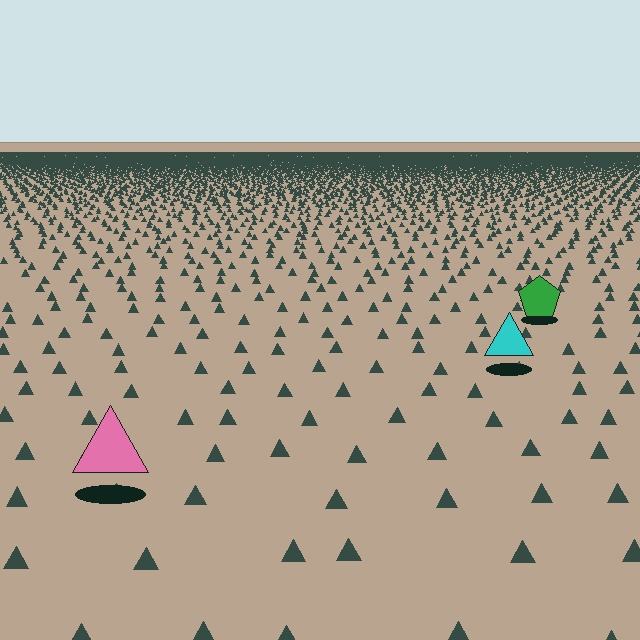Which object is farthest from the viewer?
The green pentagon is farthest from the viewer. It appears smaller and the ground texture around it is denser.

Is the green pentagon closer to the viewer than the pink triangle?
No. The pink triangle is closer — you can tell from the texture gradient: the ground texture is coarser near it.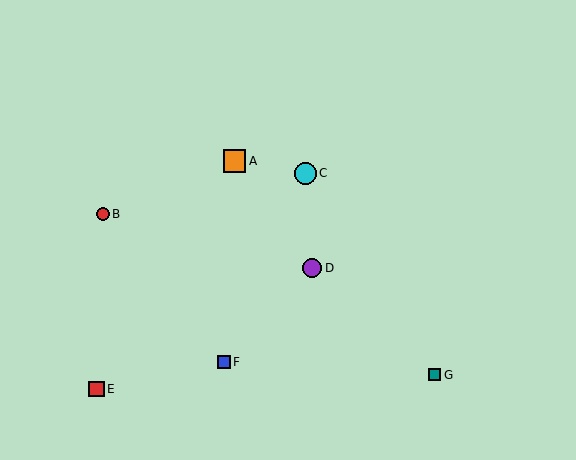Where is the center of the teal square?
The center of the teal square is at (435, 375).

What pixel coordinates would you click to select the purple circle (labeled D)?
Click at (312, 268) to select the purple circle D.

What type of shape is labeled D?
Shape D is a purple circle.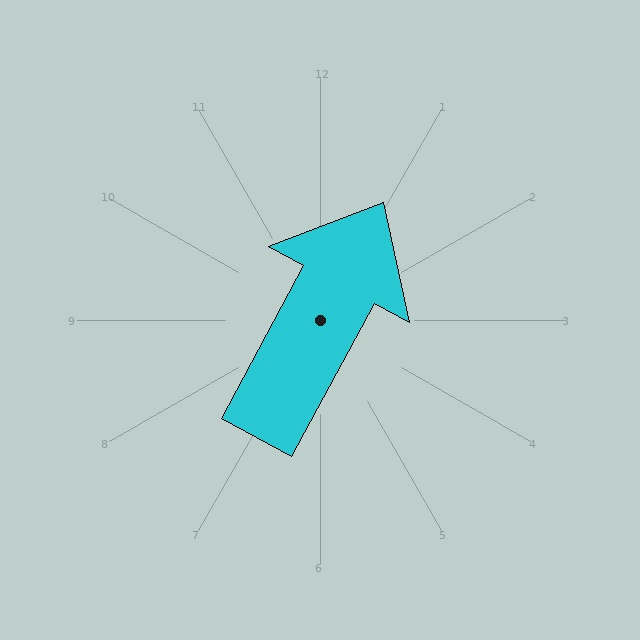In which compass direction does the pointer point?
Northeast.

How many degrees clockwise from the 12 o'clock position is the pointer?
Approximately 28 degrees.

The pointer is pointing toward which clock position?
Roughly 1 o'clock.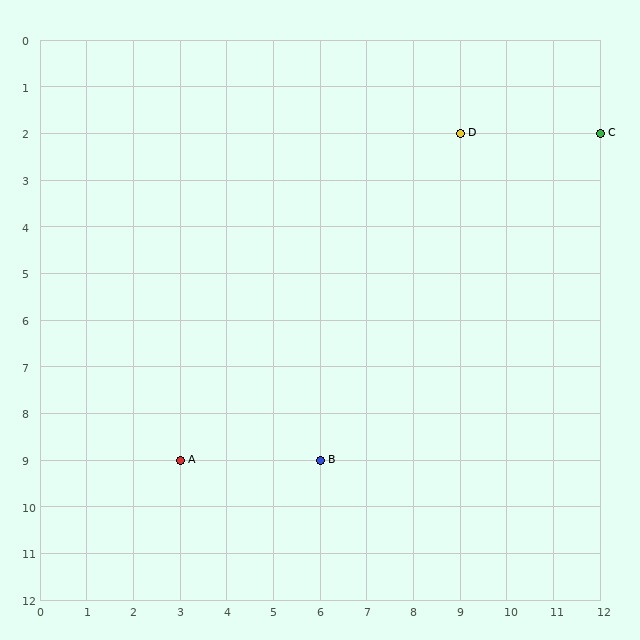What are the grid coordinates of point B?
Point B is at grid coordinates (6, 9).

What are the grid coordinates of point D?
Point D is at grid coordinates (9, 2).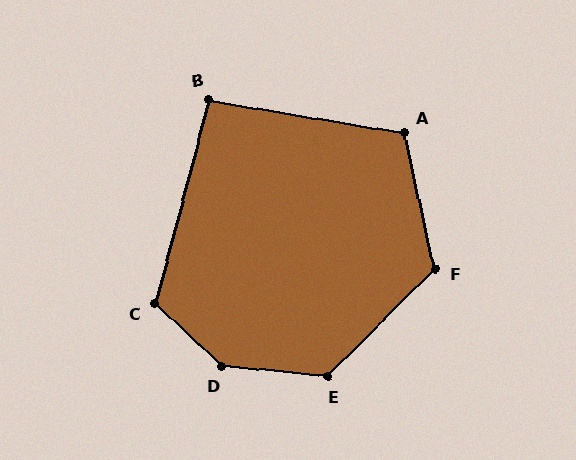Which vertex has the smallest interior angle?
B, at approximately 95 degrees.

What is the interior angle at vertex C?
Approximately 119 degrees (obtuse).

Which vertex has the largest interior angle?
D, at approximately 142 degrees.